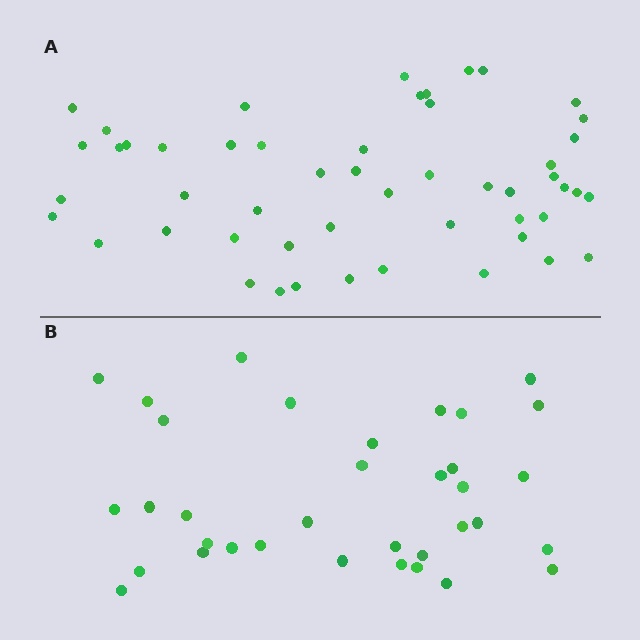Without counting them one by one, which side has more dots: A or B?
Region A (the top region) has more dots.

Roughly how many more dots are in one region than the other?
Region A has approximately 15 more dots than region B.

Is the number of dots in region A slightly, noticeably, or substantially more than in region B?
Region A has substantially more. The ratio is roughly 1.5 to 1.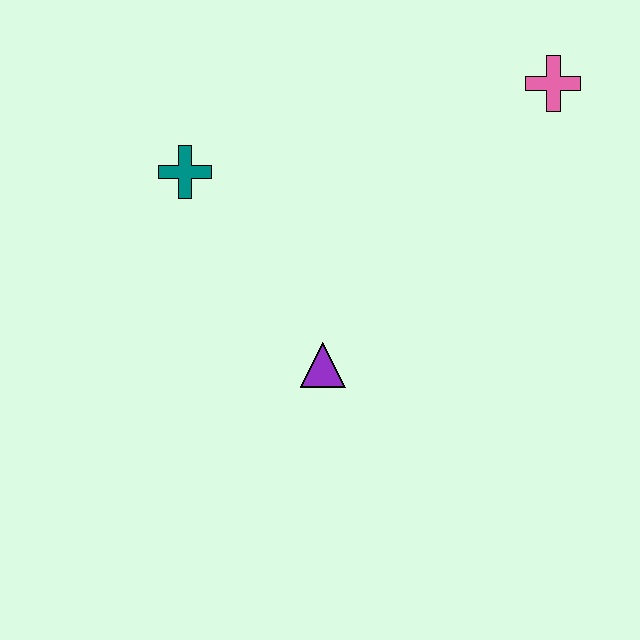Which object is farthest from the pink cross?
The teal cross is farthest from the pink cross.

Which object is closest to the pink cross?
The purple triangle is closest to the pink cross.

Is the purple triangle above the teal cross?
No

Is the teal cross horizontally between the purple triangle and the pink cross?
No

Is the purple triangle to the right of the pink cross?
No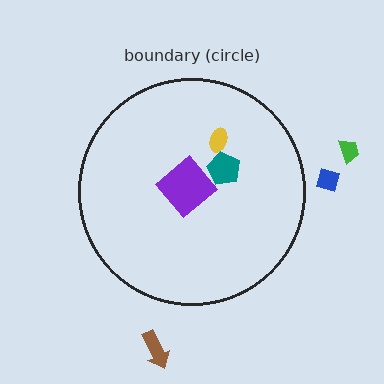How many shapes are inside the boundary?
3 inside, 3 outside.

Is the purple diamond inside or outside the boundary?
Inside.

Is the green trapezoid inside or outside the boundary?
Outside.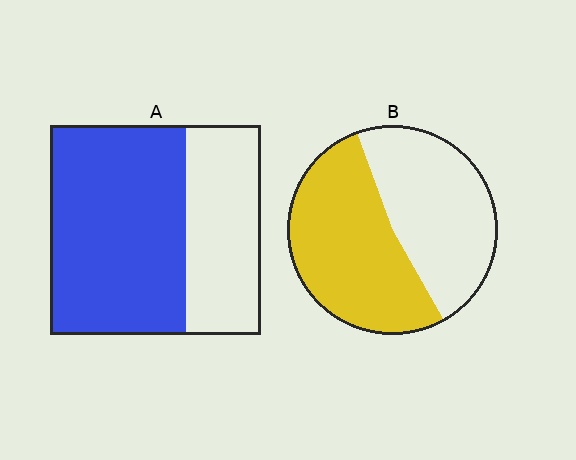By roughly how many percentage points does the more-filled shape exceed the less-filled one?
By roughly 10 percentage points (A over B).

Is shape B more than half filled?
Roughly half.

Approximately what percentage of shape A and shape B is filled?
A is approximately 65% and B is approximately 55%.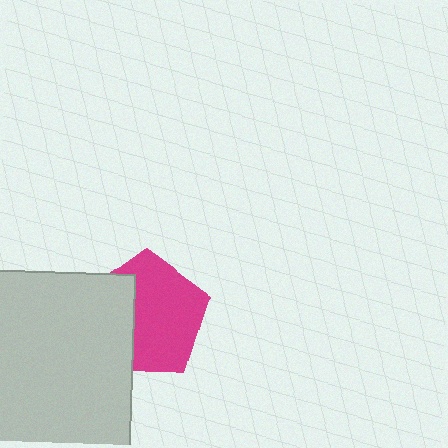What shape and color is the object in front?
The object in front is a light gray rectangle.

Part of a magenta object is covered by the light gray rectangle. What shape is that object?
It is a pentagon.